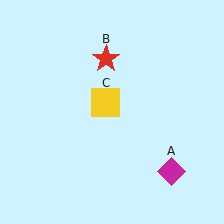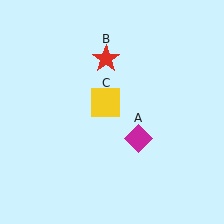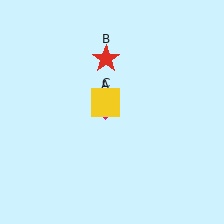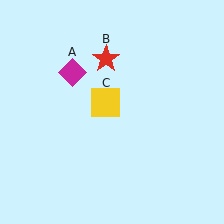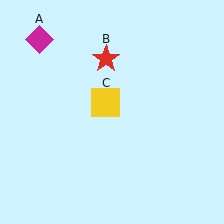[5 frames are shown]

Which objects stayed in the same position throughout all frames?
Red star (object B) and yellow square (object C) remained stationary.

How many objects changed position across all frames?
1 object changed position: magenta diamond (object A).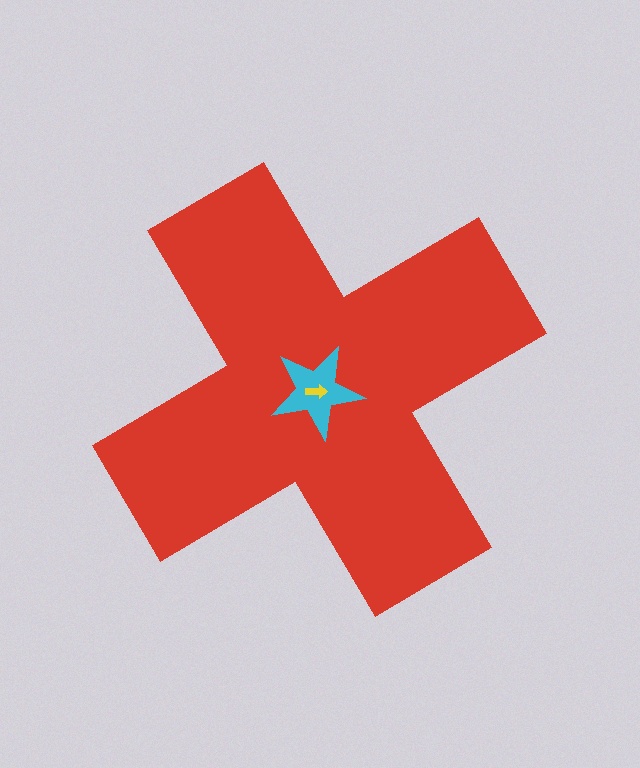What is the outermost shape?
The red cross.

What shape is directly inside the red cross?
The cyan star.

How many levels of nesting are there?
3.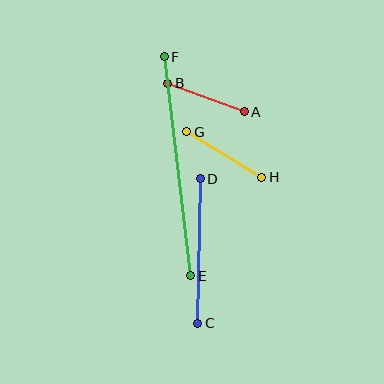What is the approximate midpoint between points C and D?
The midpoint is at approximately (199, 251) pixels.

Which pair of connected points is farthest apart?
Points E and F are farthest apart.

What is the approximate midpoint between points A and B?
The midpoint is at approximately (206, 97) pixels.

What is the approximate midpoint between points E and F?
The midpoint is at approximately (178, 166) pixels.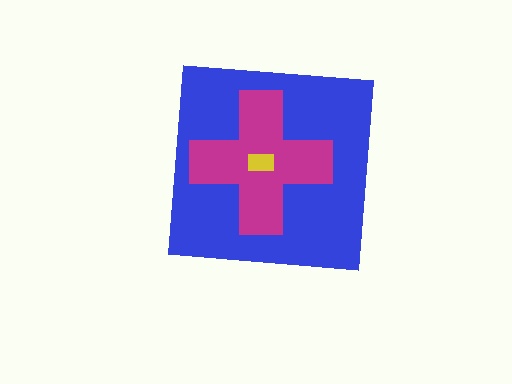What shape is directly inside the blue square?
The magenta cross.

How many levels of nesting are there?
3.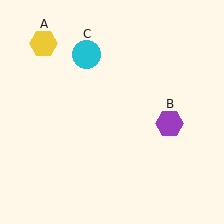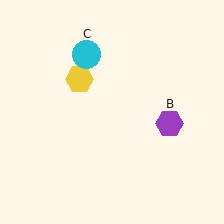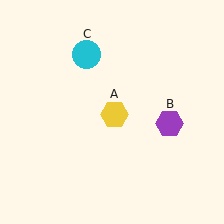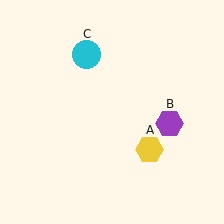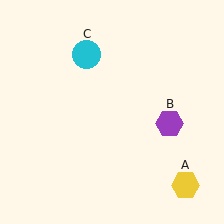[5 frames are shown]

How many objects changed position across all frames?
1 object changed position: yellow hexagon (object A).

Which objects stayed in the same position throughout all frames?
Purple hexagon (object B) and cyan circle (object C) remained stationary.